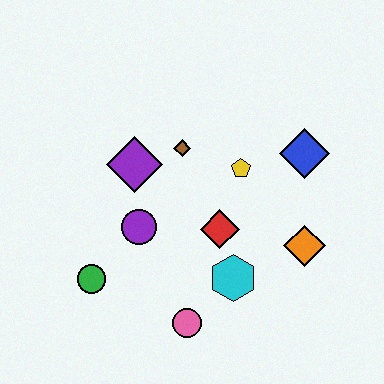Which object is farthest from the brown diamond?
The pink circle is farthest from the brown diamond.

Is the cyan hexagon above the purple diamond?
No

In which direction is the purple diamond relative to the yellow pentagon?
The purple diamond is to the left of the yellow pentagon.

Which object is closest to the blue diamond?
The yellow pentagon is closest to the blue diamond.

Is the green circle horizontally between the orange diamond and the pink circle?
No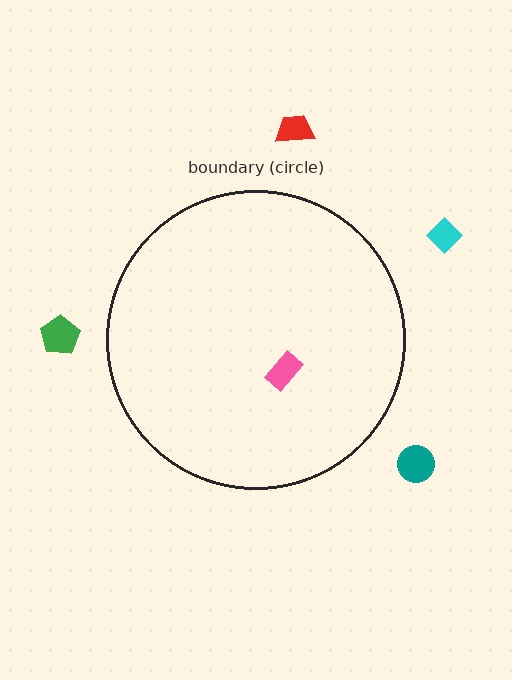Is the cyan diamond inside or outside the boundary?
Outside.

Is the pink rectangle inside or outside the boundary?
Inside.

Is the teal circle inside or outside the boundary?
Outside.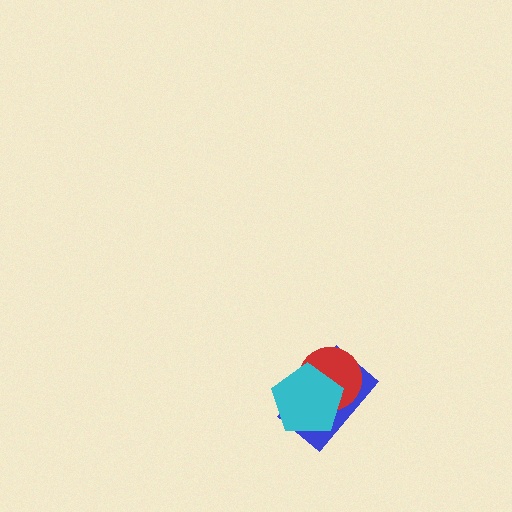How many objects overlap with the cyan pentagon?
2 objects overlap with the cyan pentagon.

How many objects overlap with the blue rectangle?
2 objects overlap with the blue rectangle.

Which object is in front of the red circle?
The cyan pentagon is in front of the red circle.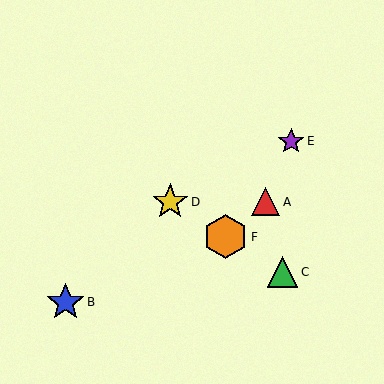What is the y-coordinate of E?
Object E is at y≈141.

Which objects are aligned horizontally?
Objects A, D are aligned horizontally.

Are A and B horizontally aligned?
No, A is at y≈202 and B is at y≈302.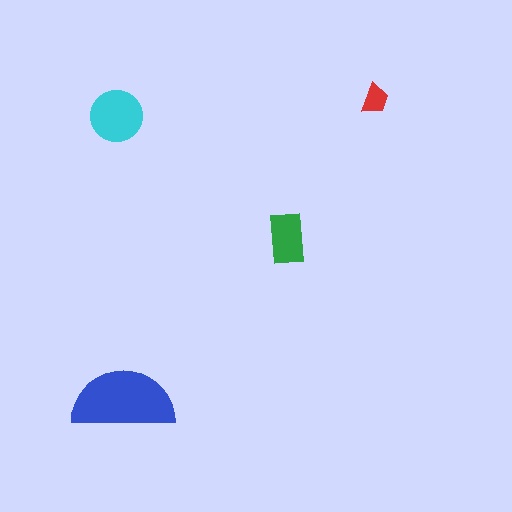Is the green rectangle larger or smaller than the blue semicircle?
Smaller.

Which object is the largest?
The blue semicircle.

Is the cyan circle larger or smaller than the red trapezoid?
Larger.